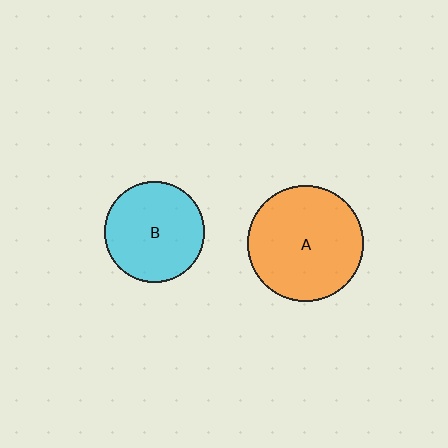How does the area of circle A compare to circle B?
Approximately 1.3 times.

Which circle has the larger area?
Circle A (orange).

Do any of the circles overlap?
No, none of the circles overlap.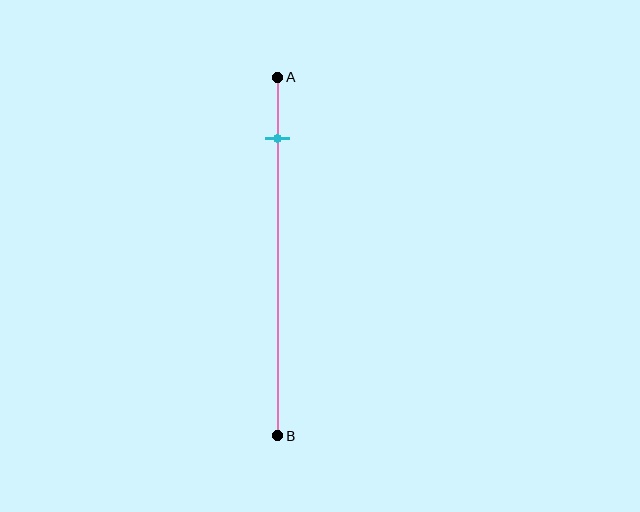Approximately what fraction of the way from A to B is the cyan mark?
The cyan mark is approximately 15% of the way from A to B.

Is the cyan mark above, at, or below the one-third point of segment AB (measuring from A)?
The cyan mark is above the one-third point of segment AB.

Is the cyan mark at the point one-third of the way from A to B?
No, the mark is at about 15% from A, not at the 33% one-third point.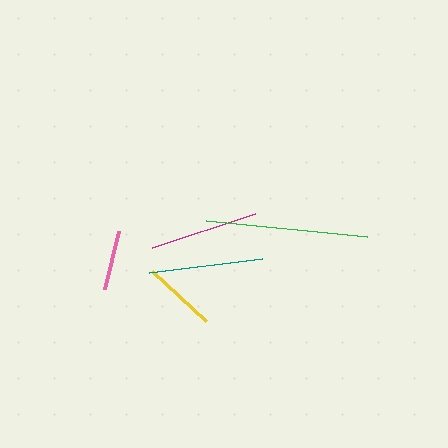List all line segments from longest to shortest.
From longest to shortest: green, teal, magenta, yellow, pink.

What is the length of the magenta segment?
The magenta segment is approximately 108 pixels long.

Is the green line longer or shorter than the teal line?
The green line is longer than the teal line.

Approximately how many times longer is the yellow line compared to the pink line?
The yellow line is approximately 1.2 times the length of the pink line.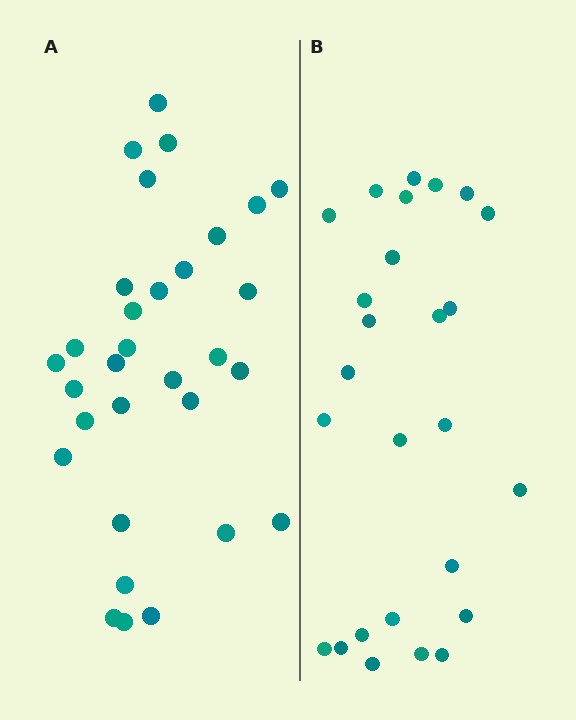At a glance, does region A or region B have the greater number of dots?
Region A (the left region) has more dots.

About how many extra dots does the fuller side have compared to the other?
Region A has about 5 more dots than region B.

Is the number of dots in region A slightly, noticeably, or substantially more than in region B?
Region A has only slightly more — the two regions are fairly close. The ratio is roughly 1.2 to 1.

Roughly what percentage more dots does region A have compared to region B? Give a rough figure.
About 20% more.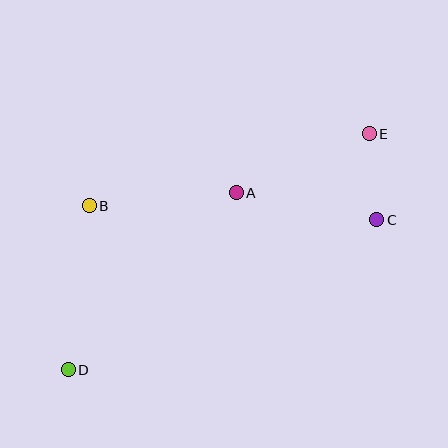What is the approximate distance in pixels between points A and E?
The distance between A and E is approximately 145 pixels.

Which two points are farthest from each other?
Points D and E are farthest from each other.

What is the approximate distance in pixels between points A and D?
The distance between A and D is approximately 244 pixels.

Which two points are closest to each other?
Points C and E are closest to each other.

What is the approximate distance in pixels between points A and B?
The distance between A and B is approximately 148 pixels.